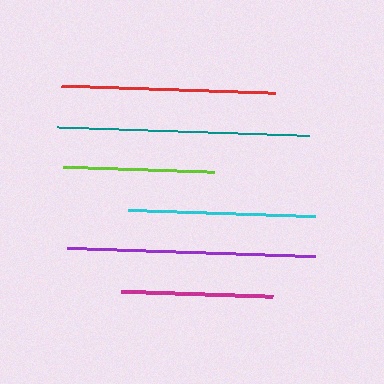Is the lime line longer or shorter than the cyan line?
The cyan line is longer than the lime line.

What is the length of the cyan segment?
The cyan segment is approximately 187 pixels long.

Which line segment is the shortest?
The lime line is the shortest at approximately 151 pixels.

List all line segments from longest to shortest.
From longest to shortest: teal, purple, red, cyan, magenta, lime.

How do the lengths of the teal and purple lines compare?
The teal and purple lines are approximately the same length.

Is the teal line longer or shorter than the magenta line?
The teal line is longer than the magenta line.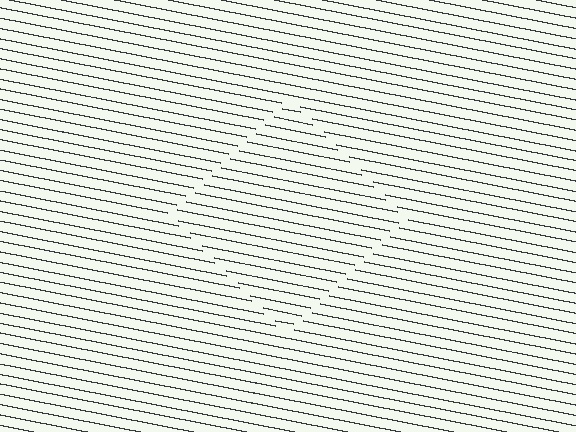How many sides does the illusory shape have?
4 sides — the line-ends trace a square.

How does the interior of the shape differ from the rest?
The interior of the shape contains the same grating, shifted by half a period — the contour is defined by the phase discontinuity where line-ends from the inner and outer gratings abut.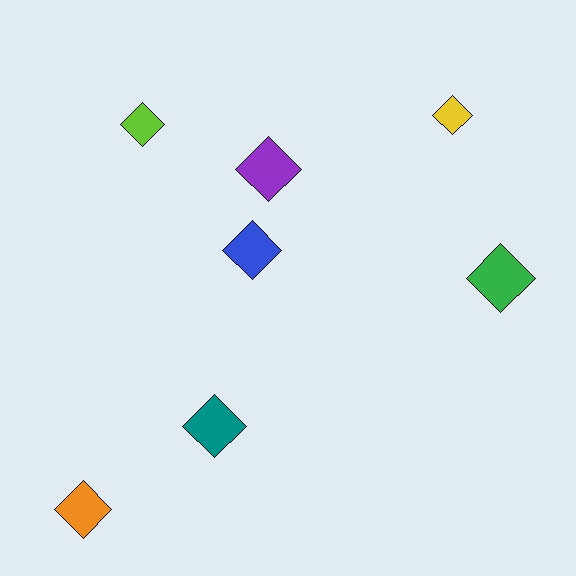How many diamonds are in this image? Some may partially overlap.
There are 7 diamonds.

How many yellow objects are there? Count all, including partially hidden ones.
There is 1 yellow object.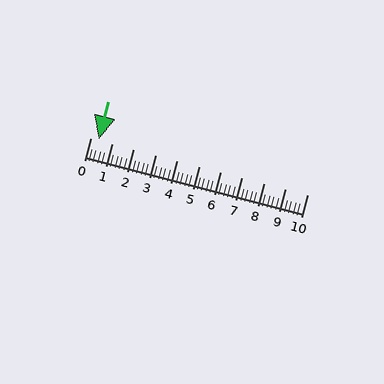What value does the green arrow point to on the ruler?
The green arrow points to approximately 0.4.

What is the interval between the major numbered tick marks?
The major tick marks are spaced 1 units apart.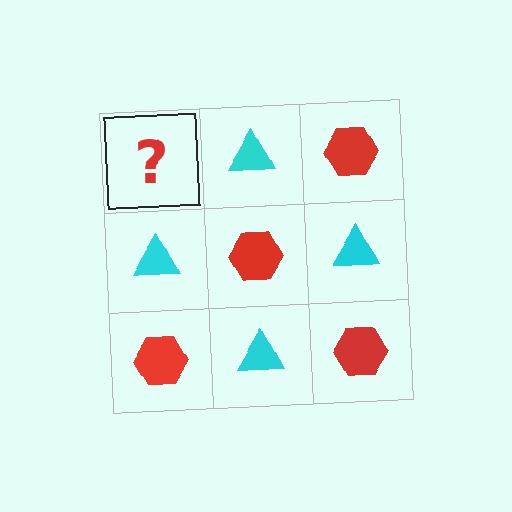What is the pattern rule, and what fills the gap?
The rule is that it alternates red hexagon and cyan triangle in a checkerboard pattern. The gap should be filled with a red hexagon.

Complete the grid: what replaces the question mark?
The question mark should be replaced with a red hexagon.